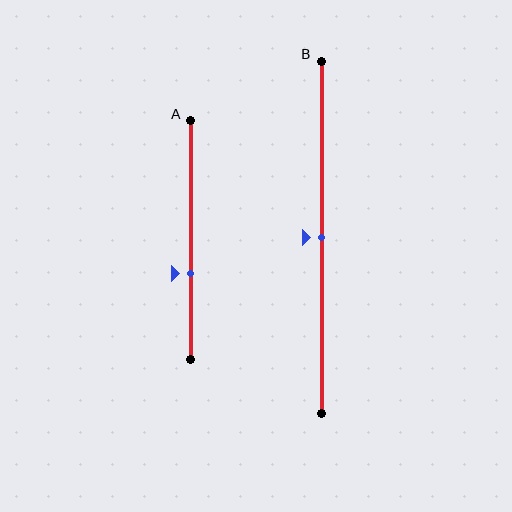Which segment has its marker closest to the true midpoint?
Segment B has its marker closest to the true midpoint.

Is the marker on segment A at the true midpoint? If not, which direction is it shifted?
No, the marker on segment A is shifted downward by about 14% of the segment length.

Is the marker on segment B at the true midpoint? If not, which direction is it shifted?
Yes, the marker on segment B is at the true midpoint.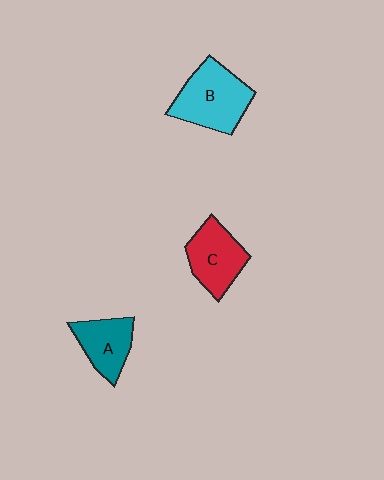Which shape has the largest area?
Shape B (cyan).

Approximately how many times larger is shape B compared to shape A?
Approximately 1.5 times.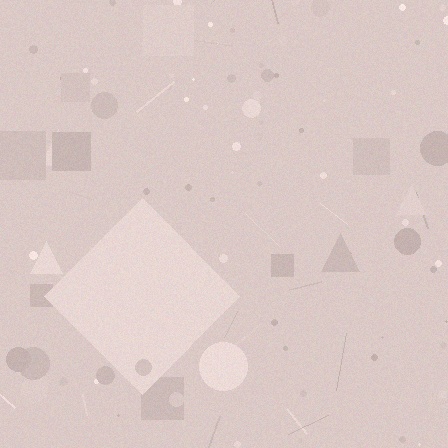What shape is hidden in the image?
A diamond is hidden in the image.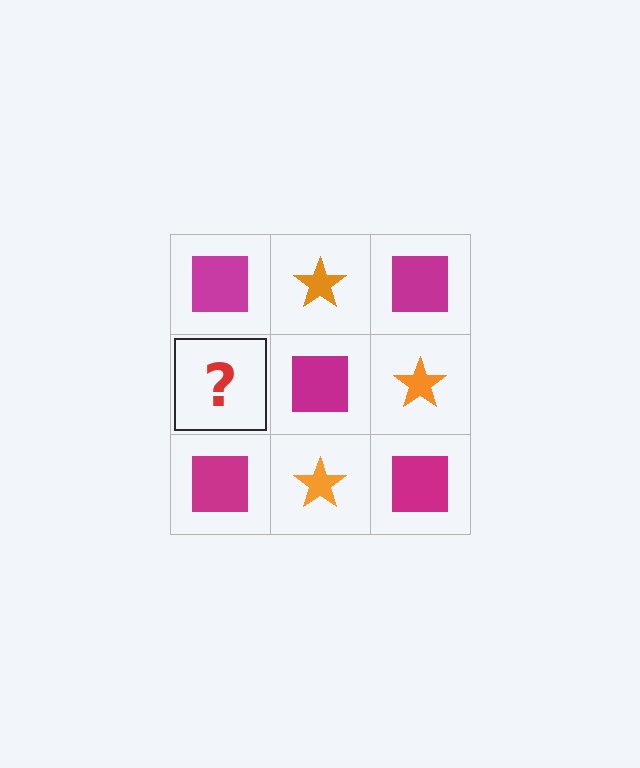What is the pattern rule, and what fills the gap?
The rule is that it alternates magenta square and orange star in a checkerboard pattern. The gap should be filled with an orange star.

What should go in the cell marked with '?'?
The missing cell should contain an orange star.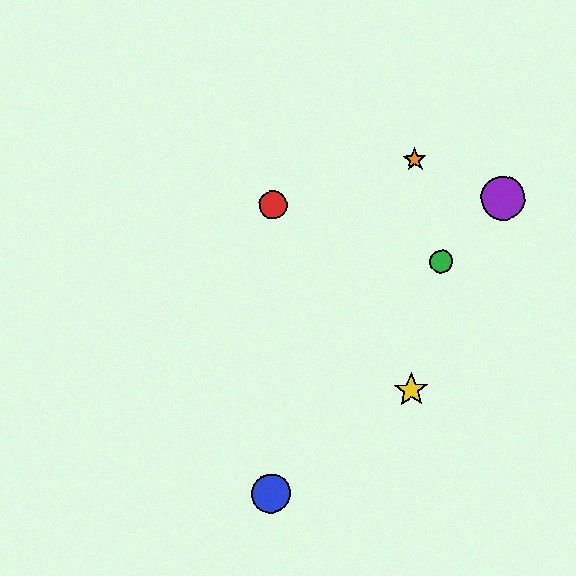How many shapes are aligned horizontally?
2 shapes (the red circle, the purple circle) are aligned horizontally.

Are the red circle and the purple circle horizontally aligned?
Yes, both are at y≈205.